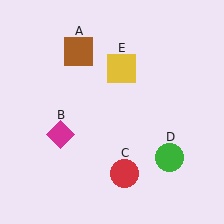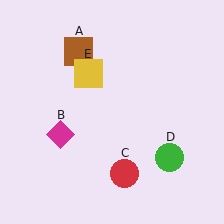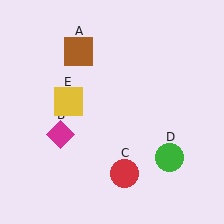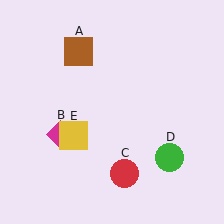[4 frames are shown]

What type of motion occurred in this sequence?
The yellow square (object E) rotated counterclockwise around the center of the scene.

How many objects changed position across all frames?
1 object changed position: yellow square (object E).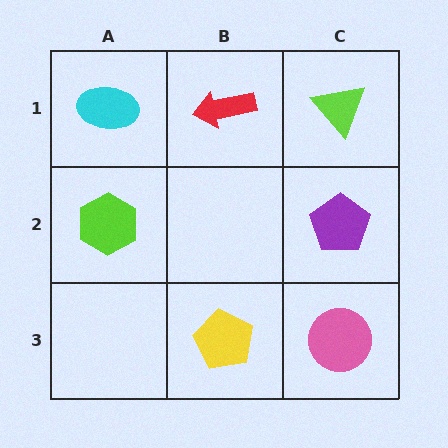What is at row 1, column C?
A lime triangle.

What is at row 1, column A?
A cyan ellipse.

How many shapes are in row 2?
2 shapes.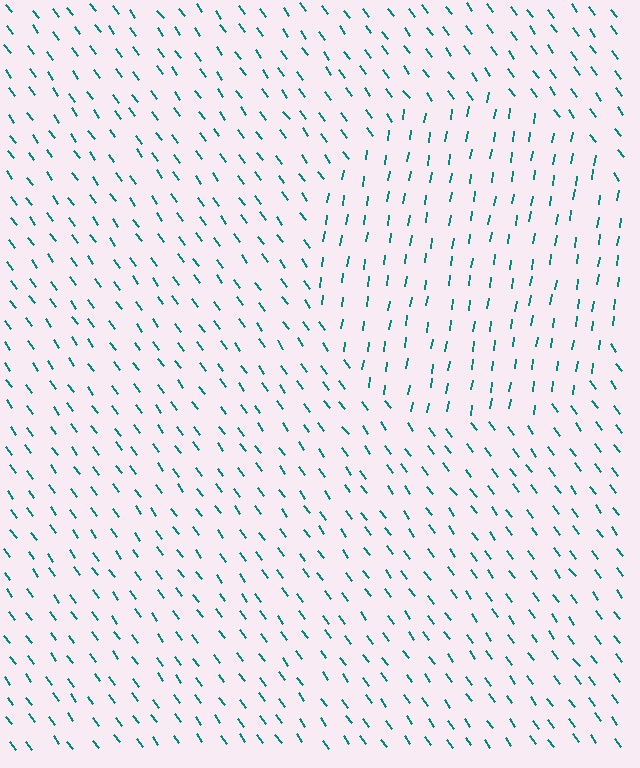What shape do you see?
I see a circle.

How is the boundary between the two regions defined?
The boundary is defined purely by a change in line orientation (approximately 45 degrees difference). All lines are the same color and thickness.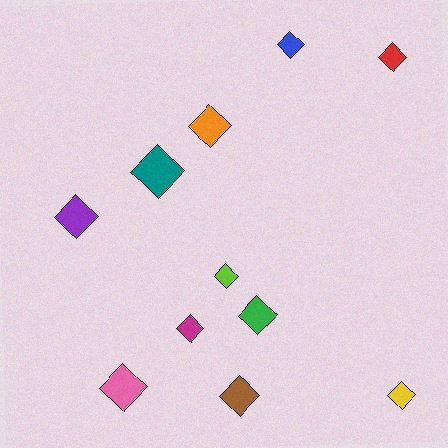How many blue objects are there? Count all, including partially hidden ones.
There is 1 blue object.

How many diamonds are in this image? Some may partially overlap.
There are 11 diamonds.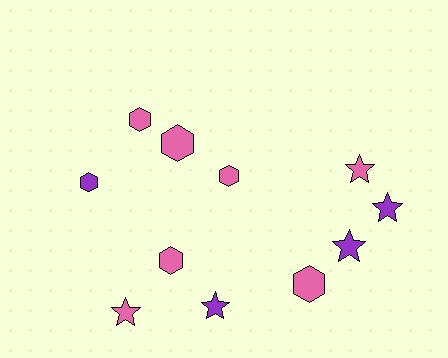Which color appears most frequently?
Pink, with 7 objects.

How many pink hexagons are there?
There are 5 pink hexagons.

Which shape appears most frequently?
Hexagon, with 6 objects.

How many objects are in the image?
There are 11 objects.